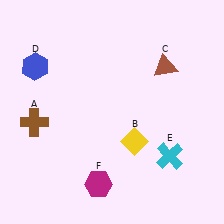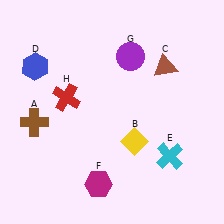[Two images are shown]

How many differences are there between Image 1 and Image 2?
There are 2 differences between the two images.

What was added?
A purple circle (G), a red cross (H) were added in Image 2.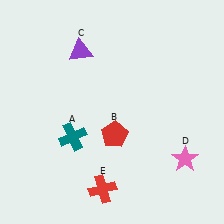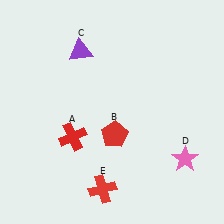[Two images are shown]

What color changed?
The cross (A) changed from teal in Image 1 to red in Image 2.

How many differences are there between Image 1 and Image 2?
There is 1 difference between the two images.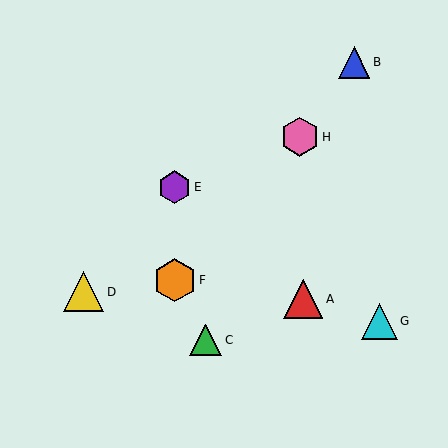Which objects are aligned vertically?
Objects E, F are aligned vertically.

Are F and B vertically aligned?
No, F is at x≈175 and B is at x≈354.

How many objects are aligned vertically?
2 objects (E, F) are aligned vertically.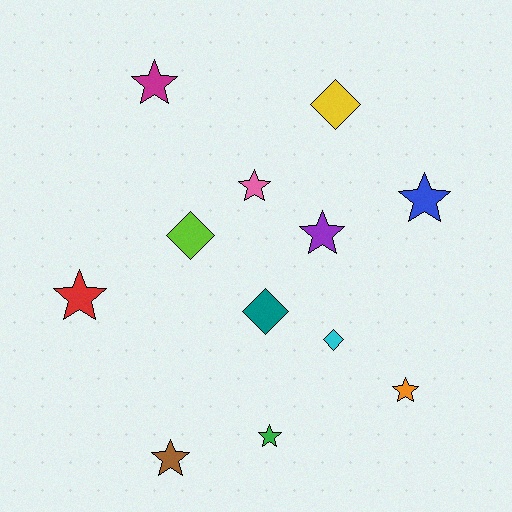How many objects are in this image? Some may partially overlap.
There are 12 objects.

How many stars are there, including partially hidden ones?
There are 8 stars.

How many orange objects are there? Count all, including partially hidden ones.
There is 1 orange object.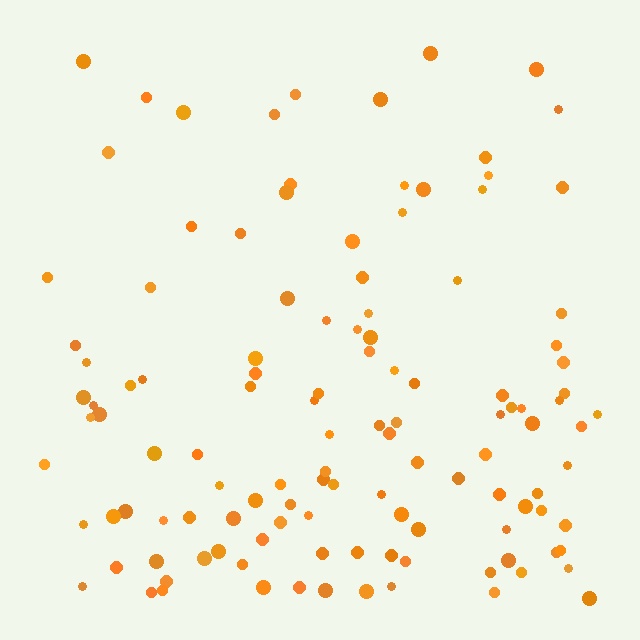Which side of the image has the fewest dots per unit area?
The top.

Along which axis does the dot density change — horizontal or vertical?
Vertical.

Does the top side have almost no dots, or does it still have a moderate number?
Still a moderate number, just noticeably fewer than the bottom.